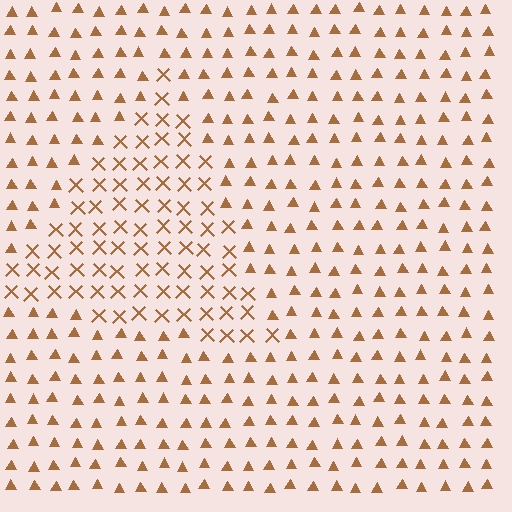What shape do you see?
I see a triangle.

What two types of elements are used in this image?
The image uses X marks inside the triangle region and triangles outside it.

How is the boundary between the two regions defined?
The boundary is defined by a change in element shape: X marks inside vs. triangles outside. All elements share the same color and spacing.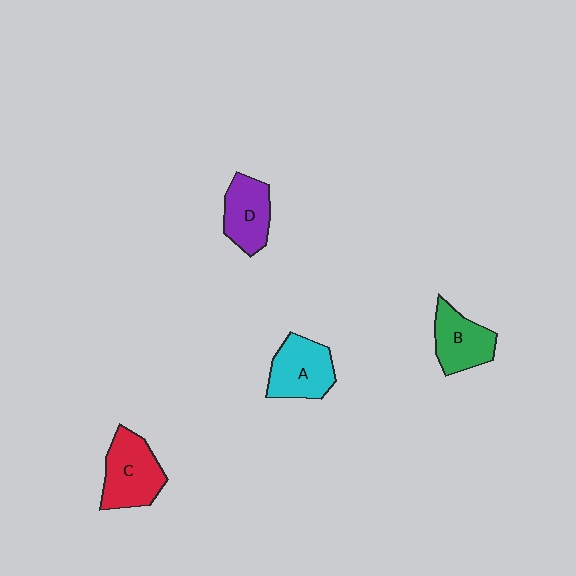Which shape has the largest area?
Shape C (red).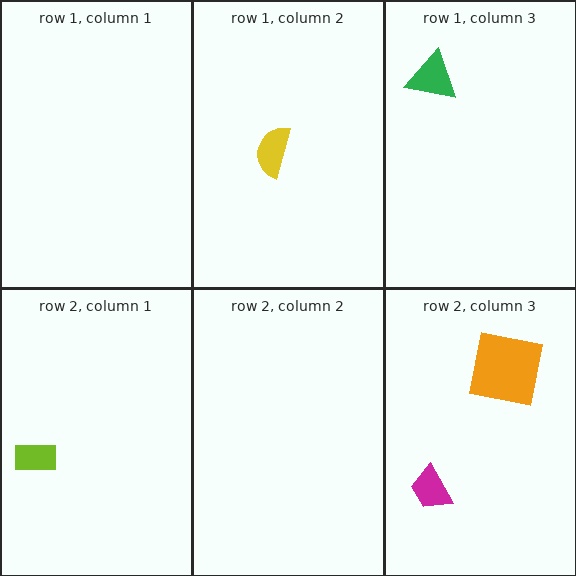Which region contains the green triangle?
The row 1, column 3 region.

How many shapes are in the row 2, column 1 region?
1.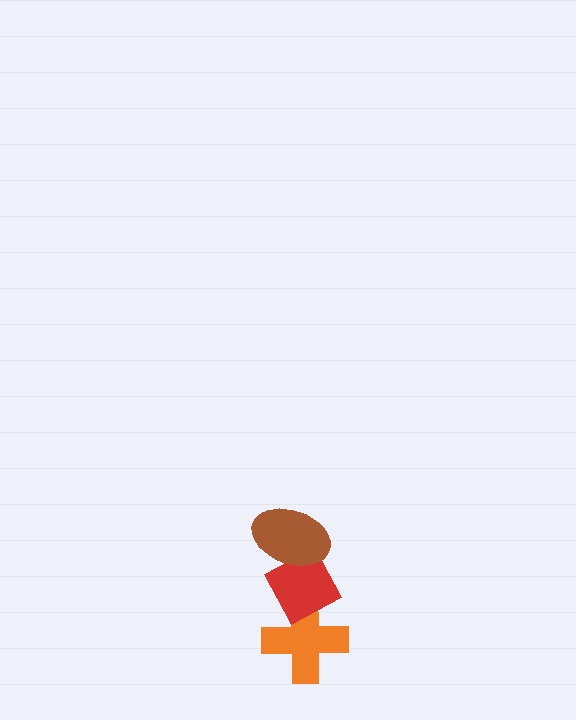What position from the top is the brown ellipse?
The brown ellipse is 1st from the top.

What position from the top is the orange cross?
The orange cross is 3rd from the top.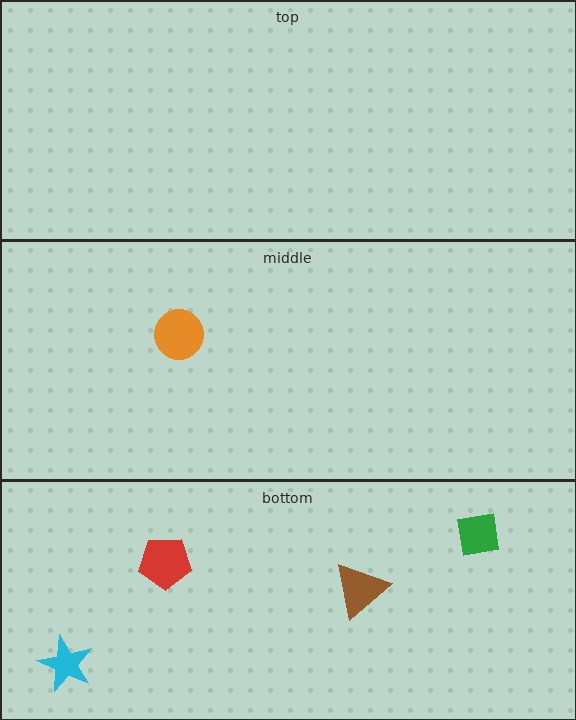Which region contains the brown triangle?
The bottom region.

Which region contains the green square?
The bottom region.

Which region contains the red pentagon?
The bottom region.